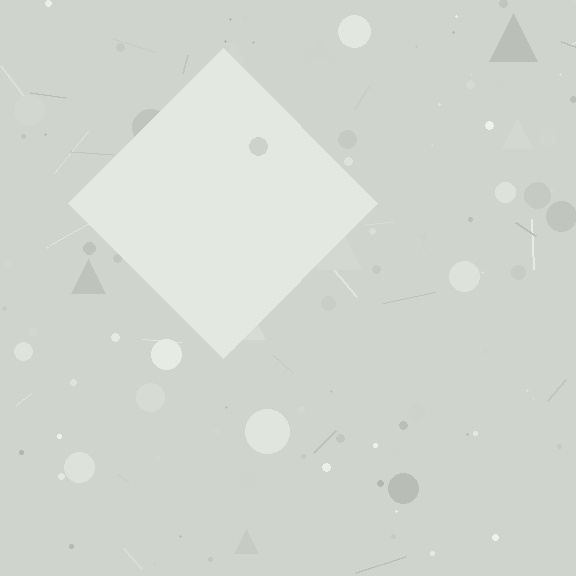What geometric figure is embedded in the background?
A diamond is embedded in the background.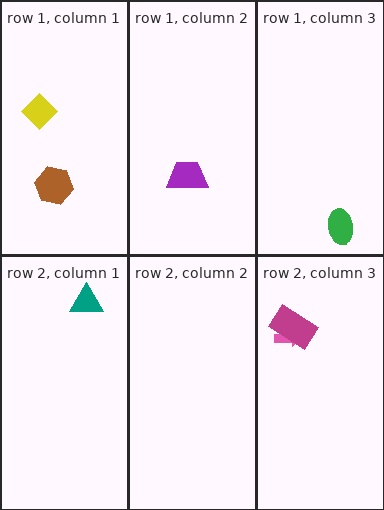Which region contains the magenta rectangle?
The row 2, column 3 region.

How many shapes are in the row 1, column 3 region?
1.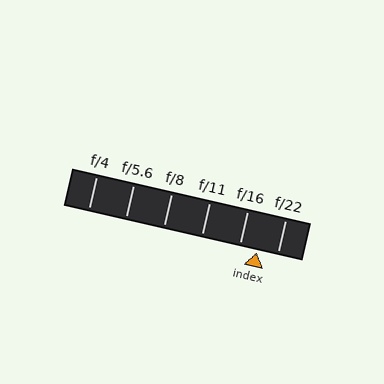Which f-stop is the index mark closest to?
The index mark is closest to f/16.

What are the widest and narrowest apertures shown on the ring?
The widest aperture shown is f/4 and the narrowest is f/22.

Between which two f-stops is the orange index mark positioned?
The index mark is between f/16 and f/22.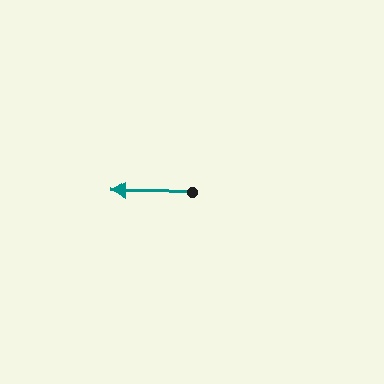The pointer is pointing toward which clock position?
Roughly 9 o'clock.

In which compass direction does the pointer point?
West.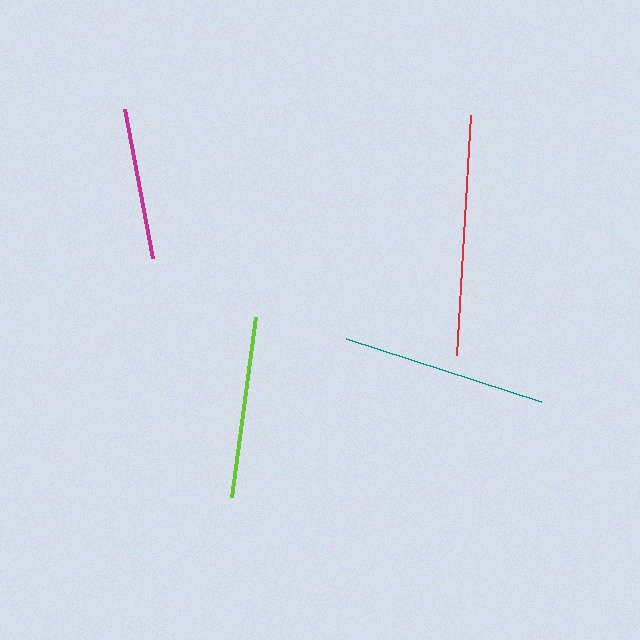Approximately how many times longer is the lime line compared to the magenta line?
The lime line is approximately 1.2 times the length of the magenta line.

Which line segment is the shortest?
The magenta line is the shortest at approximately 152 pixels.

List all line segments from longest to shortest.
From longest to shortest: red, teal, lime, magenta.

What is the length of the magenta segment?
The magenta segment is approximately 152 pixels long.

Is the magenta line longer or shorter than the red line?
The red line is longer than the magenta line.